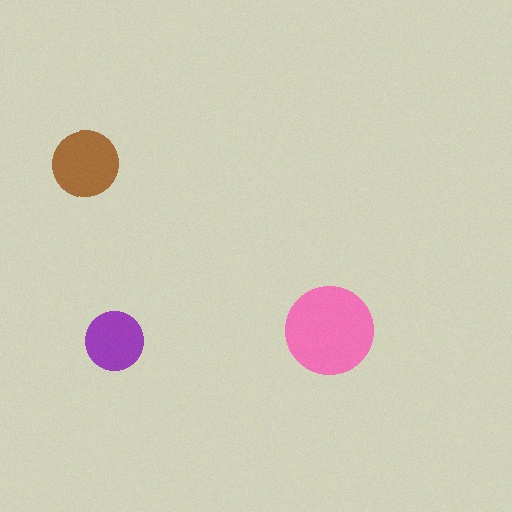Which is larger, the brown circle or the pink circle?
The pink one.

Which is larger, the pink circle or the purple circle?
The pink one.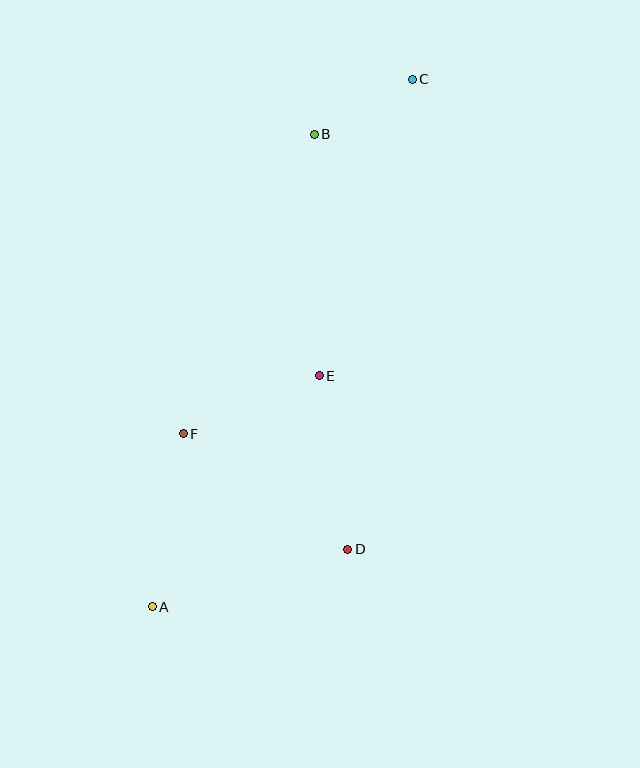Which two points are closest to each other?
Points B and C are closest to each other.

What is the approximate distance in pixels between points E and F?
The distance between E and F is approximately 148 pixels.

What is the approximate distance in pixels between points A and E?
The distance between A and E is approximately 285 pixels.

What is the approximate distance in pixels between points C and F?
The distance between C and F is approximately 422 pixels.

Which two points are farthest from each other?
Points A and C are farthest from each other.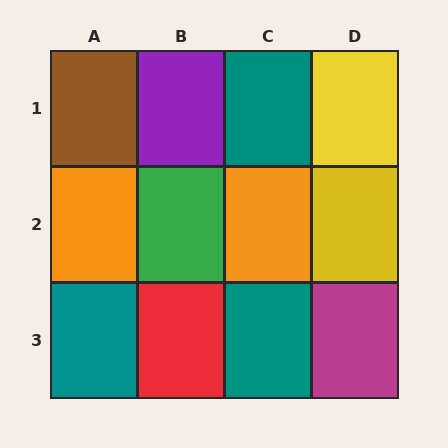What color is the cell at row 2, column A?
Orange.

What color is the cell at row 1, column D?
Yellow.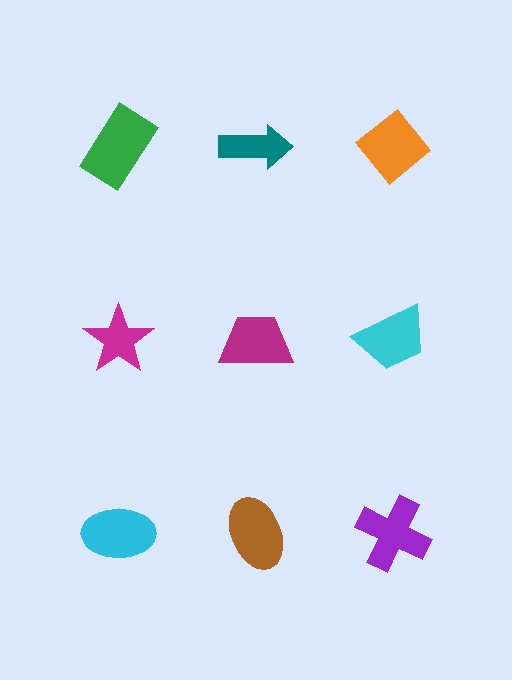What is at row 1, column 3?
An orange diamond.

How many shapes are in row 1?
3 shapes.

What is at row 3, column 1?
A cyan ellipse.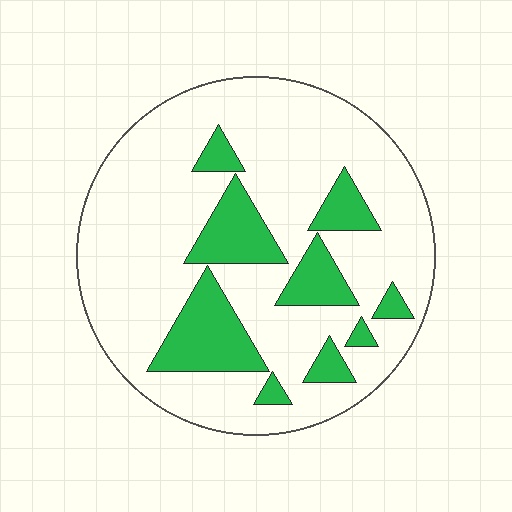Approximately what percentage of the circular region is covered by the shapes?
Approximately 20%.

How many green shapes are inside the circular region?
9.